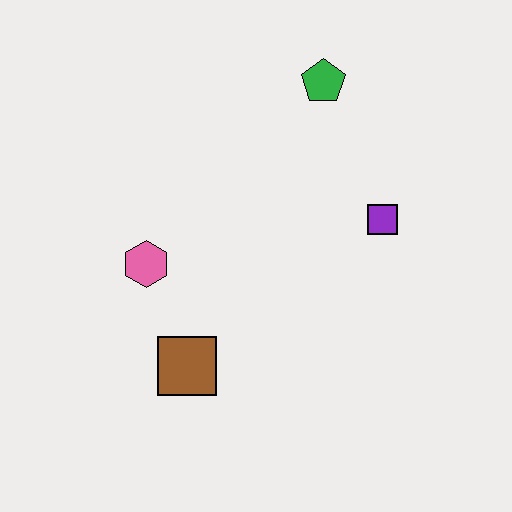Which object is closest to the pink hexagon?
The brown square is closest to the pink hexagon.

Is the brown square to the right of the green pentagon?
No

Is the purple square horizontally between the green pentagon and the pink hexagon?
No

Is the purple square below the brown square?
No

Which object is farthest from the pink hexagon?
The green pentagon is farthest from the pink hexagon.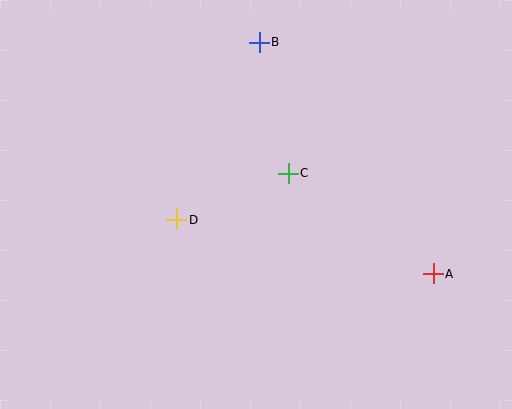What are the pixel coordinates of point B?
Point B is at (259, 42).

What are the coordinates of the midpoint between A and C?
The midpoint between A and C is at (361, 224).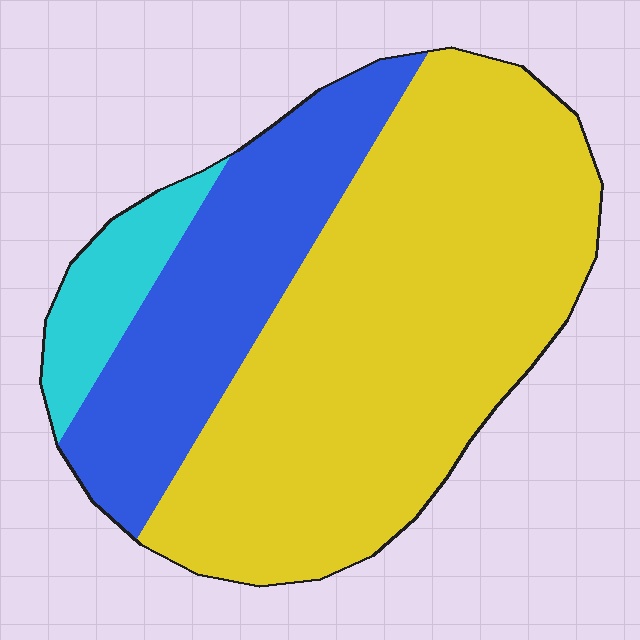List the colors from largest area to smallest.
From largest to smallest: yellow, blue, cyan.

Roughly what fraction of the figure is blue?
Blue takes up about one quarter (1/4) of the figure.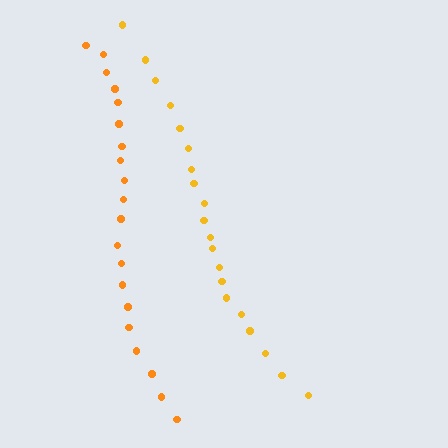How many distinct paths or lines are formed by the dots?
There are 2 distinct paths.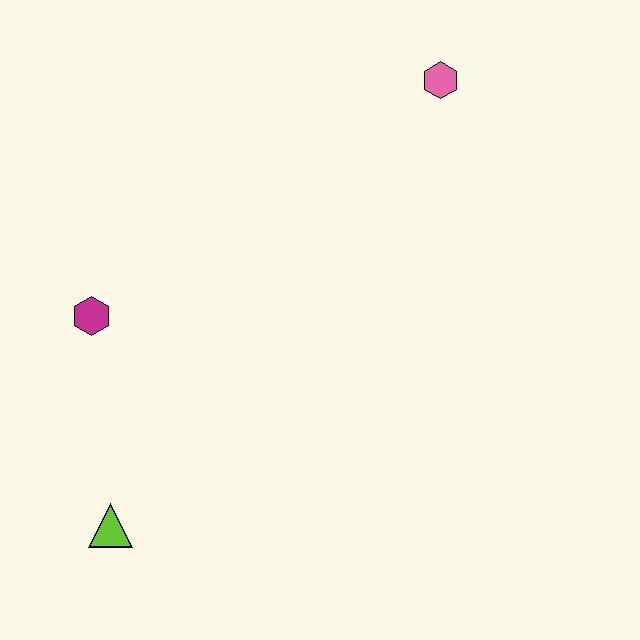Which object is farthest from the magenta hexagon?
The pink hexagon is farthest from the magenta hexagon.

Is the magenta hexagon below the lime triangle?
No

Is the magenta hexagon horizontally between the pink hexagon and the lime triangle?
No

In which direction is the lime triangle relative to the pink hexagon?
The lime triangle is below the pink hexagon.